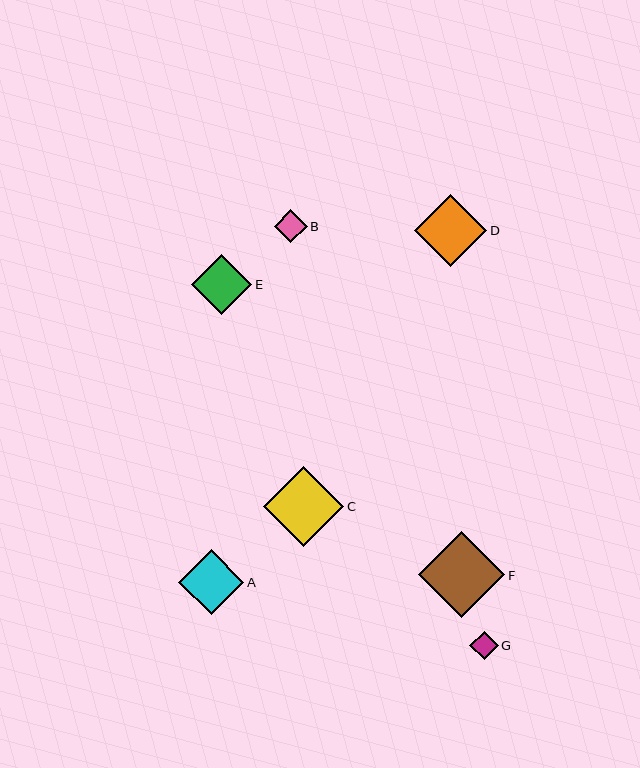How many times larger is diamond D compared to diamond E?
Diamond D is approximately 1.2 times the size of diamond E.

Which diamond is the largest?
Diamond F is the largest with a size of approximately 86 pixels.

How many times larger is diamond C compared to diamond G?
Diamond C is approximately 2.8 times the size of diamond G.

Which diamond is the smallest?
Diamond G is the smallest with a size of approximately 28 pixels.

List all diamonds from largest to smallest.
From largest to smallest: F, C, D, A, E, B, G.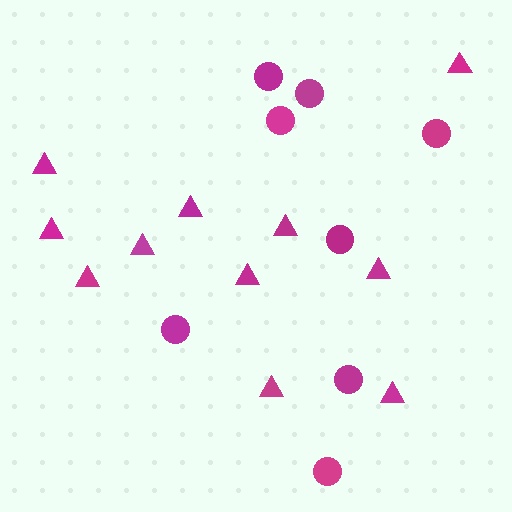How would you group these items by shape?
There are 2 groups: one group of triangles (11) and one group of circles (8).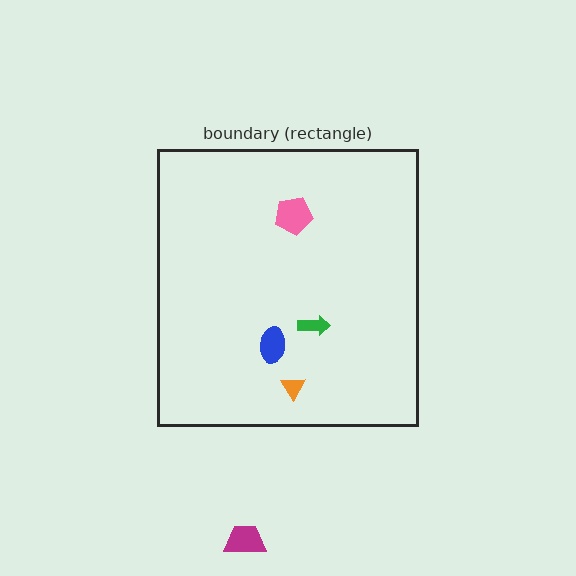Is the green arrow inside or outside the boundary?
Inside.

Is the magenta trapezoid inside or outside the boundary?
Outside.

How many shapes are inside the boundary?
4 inside, 1 outside.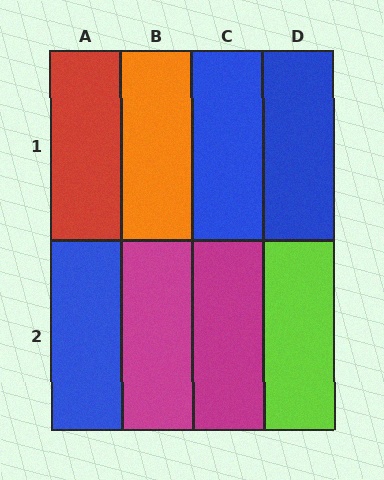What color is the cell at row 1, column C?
Blue.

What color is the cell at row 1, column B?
Orange.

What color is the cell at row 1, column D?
Blue.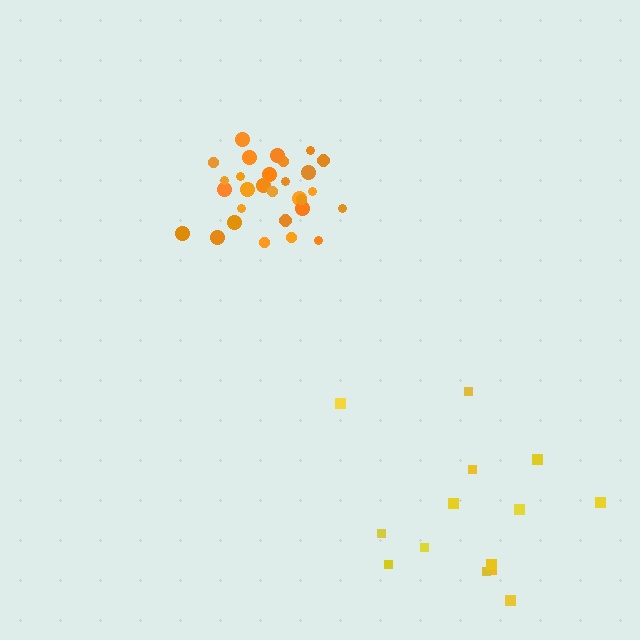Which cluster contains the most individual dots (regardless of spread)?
Orange (29).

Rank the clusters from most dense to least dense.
orange, yellow.